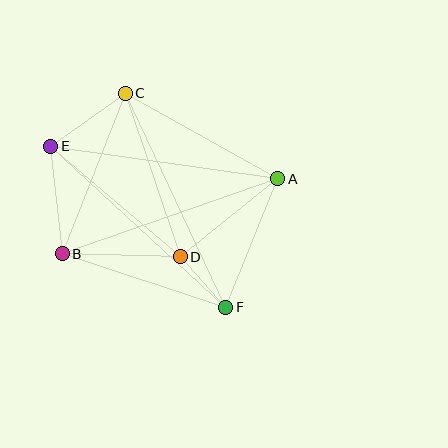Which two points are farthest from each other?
Points E and F are farthest from each other.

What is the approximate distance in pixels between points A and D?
The distance between A and D is approximately 125 pixels.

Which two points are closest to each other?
Points D and F are closest to each other.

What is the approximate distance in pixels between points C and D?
The distance between C and D is approximately 173 pixels.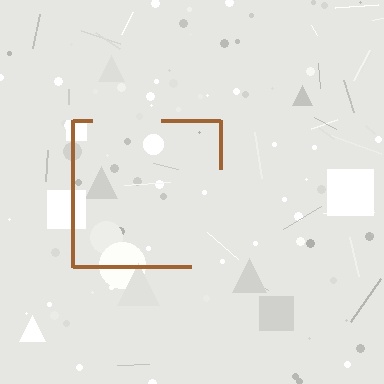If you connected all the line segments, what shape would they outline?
They would outline a square.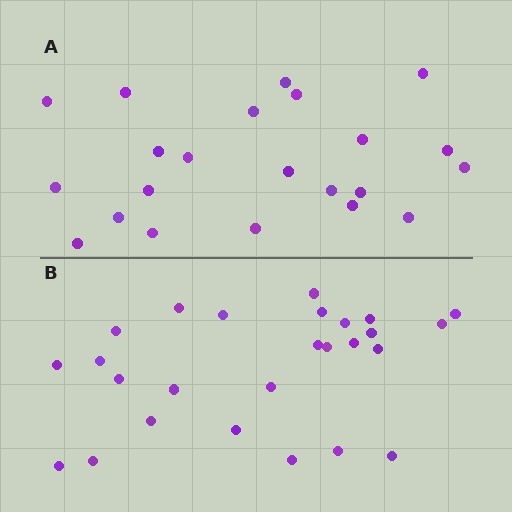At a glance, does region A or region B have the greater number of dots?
Region B (the bottom region) has more dots.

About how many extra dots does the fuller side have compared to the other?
Region B has about 4 more dots than region A.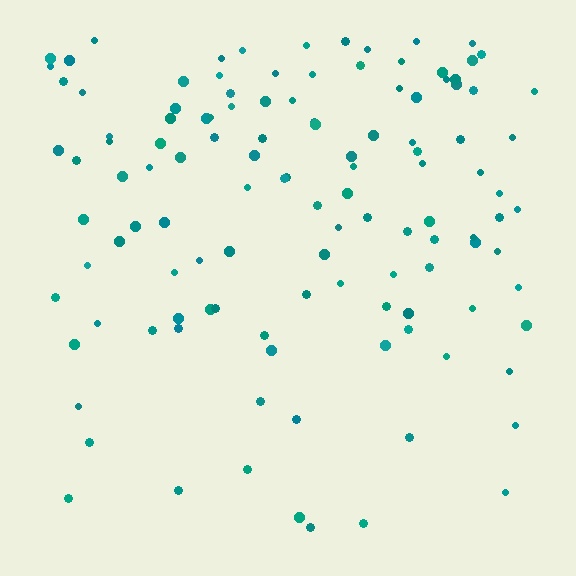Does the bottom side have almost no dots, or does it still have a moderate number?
Still a moderate number, just noticeably fewer than the top.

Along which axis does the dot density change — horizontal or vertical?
Vertical.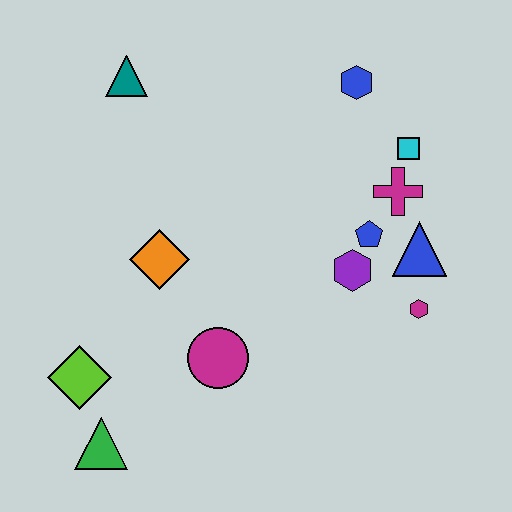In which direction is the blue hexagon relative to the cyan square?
The blue hexagon is above the cyan square.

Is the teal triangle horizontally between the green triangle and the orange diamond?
Yes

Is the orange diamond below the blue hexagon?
Yes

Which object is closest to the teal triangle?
The orange diamond is closest to the teal triangle.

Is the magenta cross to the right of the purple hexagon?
Yes